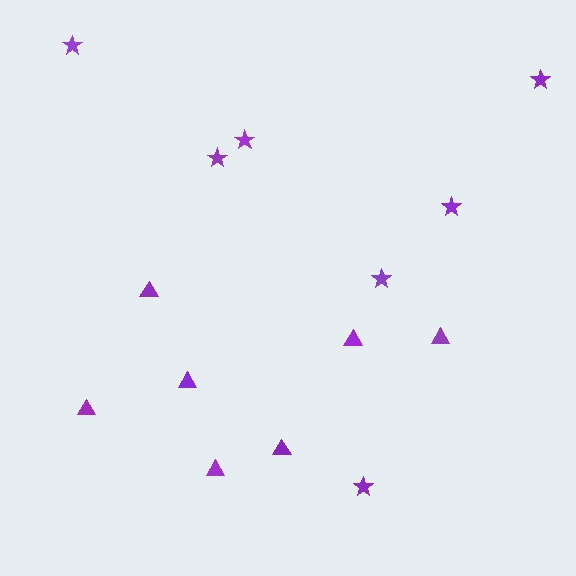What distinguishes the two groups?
There are 2 groups: one group of triangles (7) and one group of stars (7).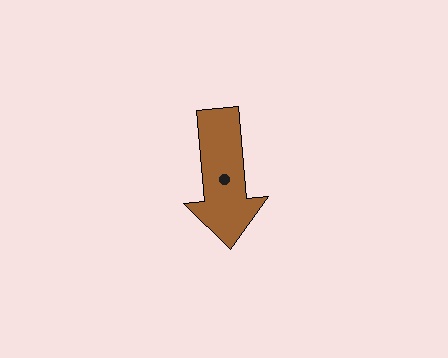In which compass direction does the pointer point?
South.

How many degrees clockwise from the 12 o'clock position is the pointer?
Approximately 175 degrees.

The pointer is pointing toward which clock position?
Roughly 6 o'clock.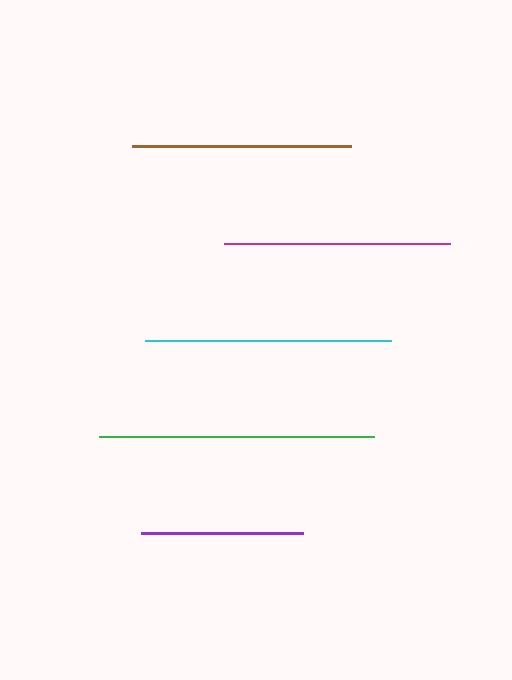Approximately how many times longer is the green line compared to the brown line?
The green line is approximately 1.2 times the length of the brown line.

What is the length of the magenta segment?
The magenta segment is approximately 226 pixels long.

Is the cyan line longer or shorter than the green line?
The green line is longer than the cyan line.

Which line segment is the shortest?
The purple line is the shortest at approximately 163 pixels.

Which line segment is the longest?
The green line is the longest at approximately 275 pixels.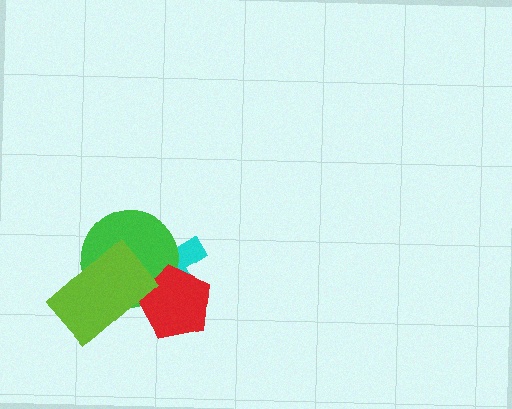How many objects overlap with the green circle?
3 objects overlap with the green circle.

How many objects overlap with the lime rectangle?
3 objects overlap with the lime rectangle.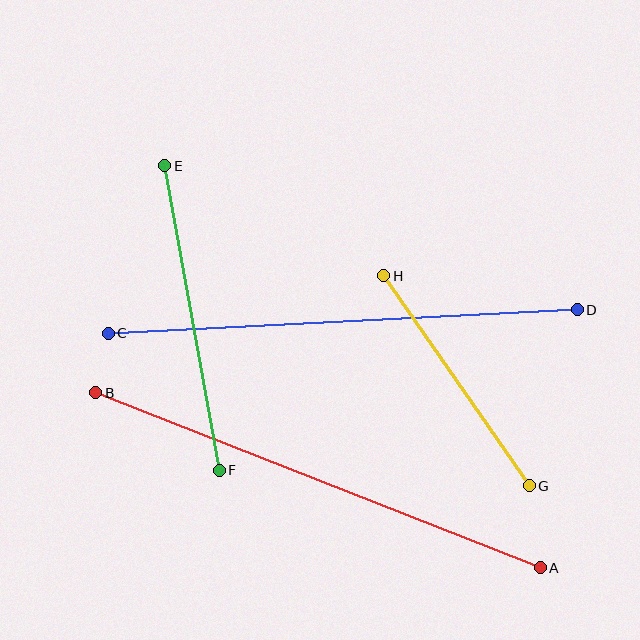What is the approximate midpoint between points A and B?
The midpoint is at approximately (318, 480) pixels.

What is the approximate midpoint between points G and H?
The midpoint is at approximately (457, 380) pixels.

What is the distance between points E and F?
The distance is approximately 309 pixels.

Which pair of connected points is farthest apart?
Points A and B are farthest apart.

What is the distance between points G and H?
The distance is approximately 256 pixels.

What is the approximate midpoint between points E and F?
The midpoint is at approximately (192, 318) pixels.